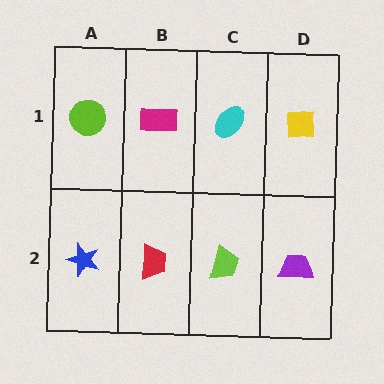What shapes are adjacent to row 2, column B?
A magenta rectangle (row 1, column B), a blue star (row 2, column A), a lime trapezoid (row 2, column C).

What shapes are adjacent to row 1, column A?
A blue star (row 2, column A), a magenta rectangle (row 1, column B).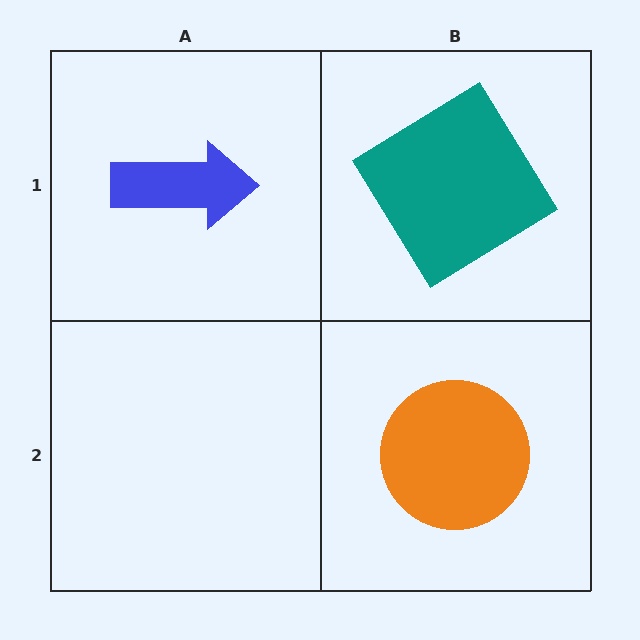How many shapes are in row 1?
2 shapes.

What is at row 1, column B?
A teal diamond.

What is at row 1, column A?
A blue arrow.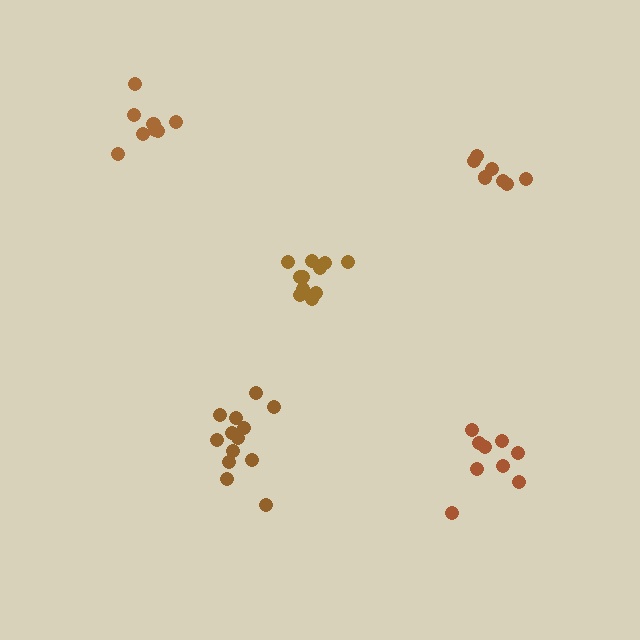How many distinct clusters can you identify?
There are 5 distinct clusters.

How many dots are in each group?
Group 1: 8 dots, Group 2: 13 dots, Group 3: 11 dots, Group 4: 7 dots, Group 5: 9 dots (48 total).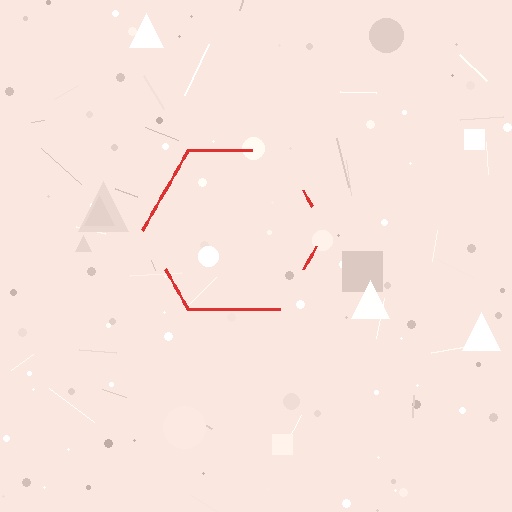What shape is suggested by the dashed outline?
The dashed outline suggests a hexagon.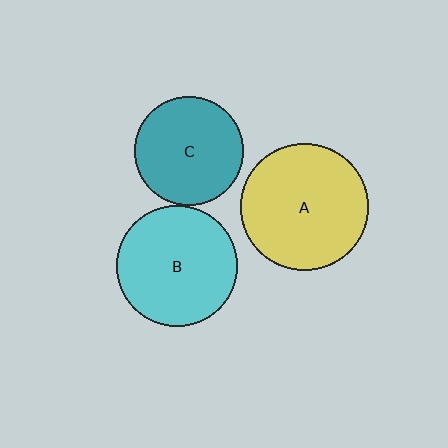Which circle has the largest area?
Circle A (yellow).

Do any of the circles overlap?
No, none of the circles overlap.